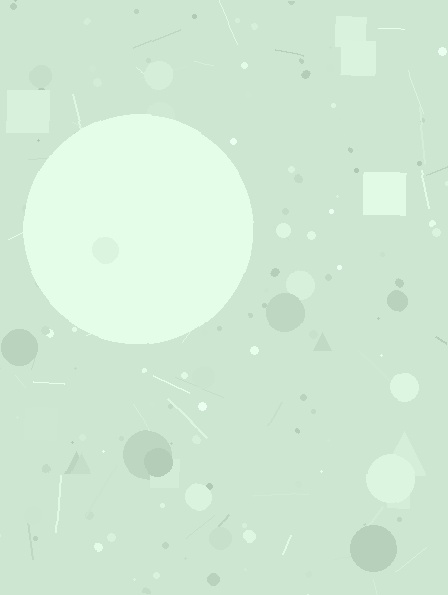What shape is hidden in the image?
A circle is hidden in the image.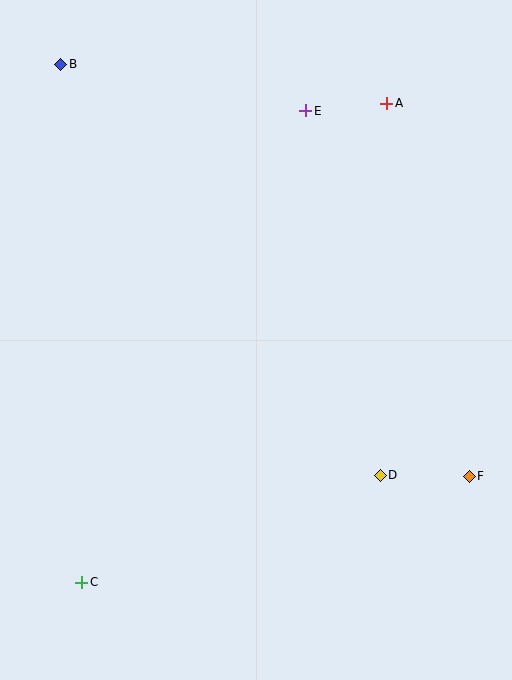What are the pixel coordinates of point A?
Point A is at (387, 103).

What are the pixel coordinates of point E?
Point E is at (306, 111).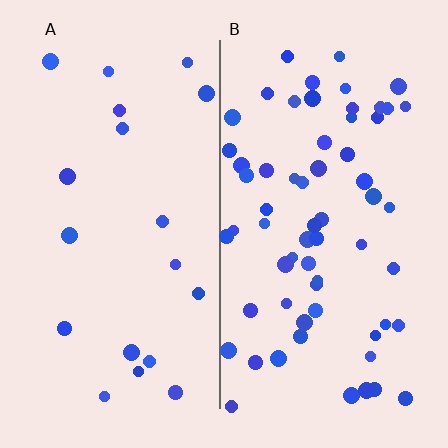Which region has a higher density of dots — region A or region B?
B (the right).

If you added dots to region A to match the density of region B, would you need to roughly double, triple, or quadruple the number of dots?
Approximately triple.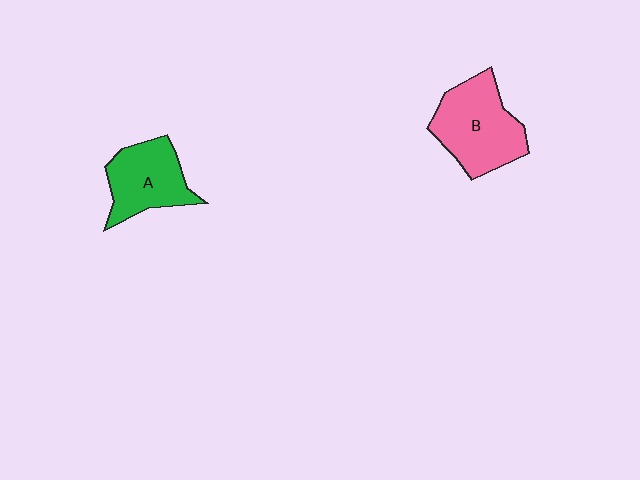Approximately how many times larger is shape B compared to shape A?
Approximately 1.3 times.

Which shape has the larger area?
Shape B (pink).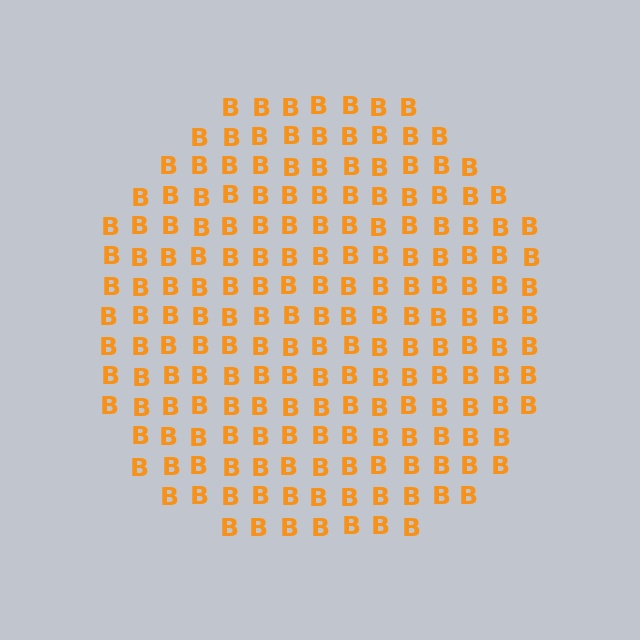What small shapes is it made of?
It is made of small letter B's.